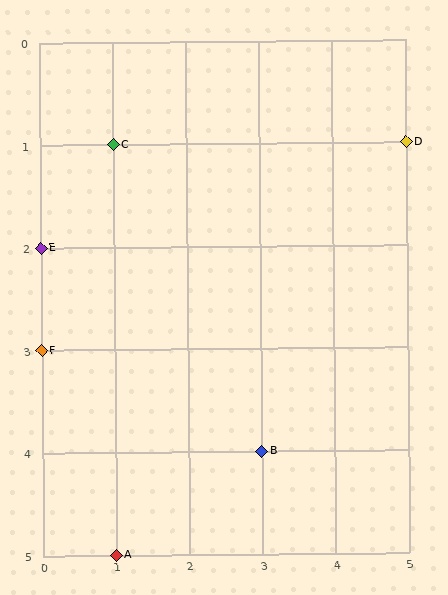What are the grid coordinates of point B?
Point B is at grid coordinates (3, 4).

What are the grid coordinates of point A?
Point A is at grid coordinates (1, 5).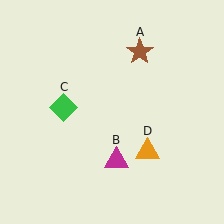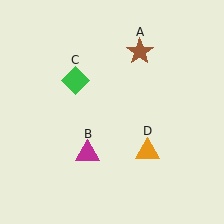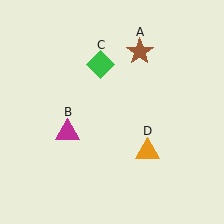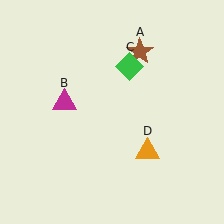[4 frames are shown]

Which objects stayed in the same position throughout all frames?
Brown star (object A) and orange triangle (object D) remained stationary.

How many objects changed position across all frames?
2 objects changed position: magenta triangle (object B), green diamond (object C).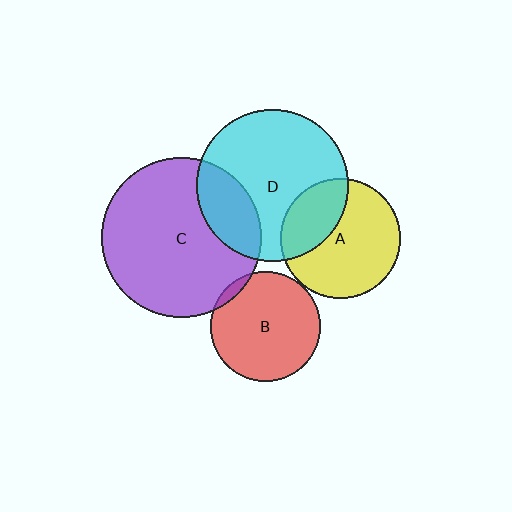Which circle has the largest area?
Circle C (purple).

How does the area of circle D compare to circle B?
Approximately 1.9 times.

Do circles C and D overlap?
Yes.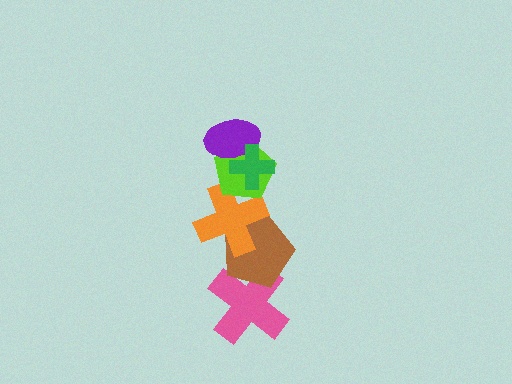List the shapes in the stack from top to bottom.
From top to bottom: the green cross, the purple ellipse, the lime pentagon, the orange cross, the brown pentagon, the pink cross.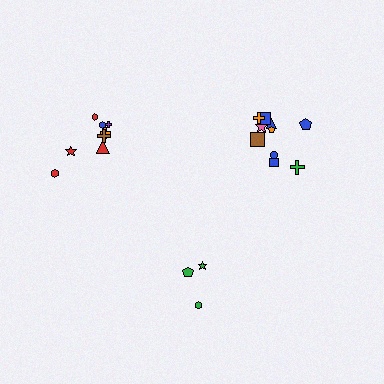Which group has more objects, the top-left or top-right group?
The top-right group.